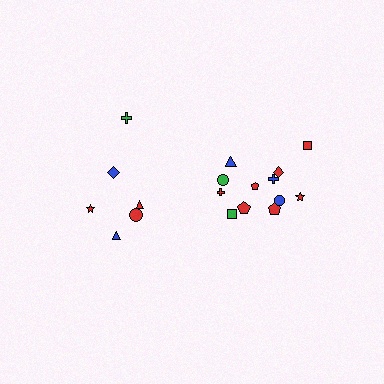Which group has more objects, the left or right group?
The right group.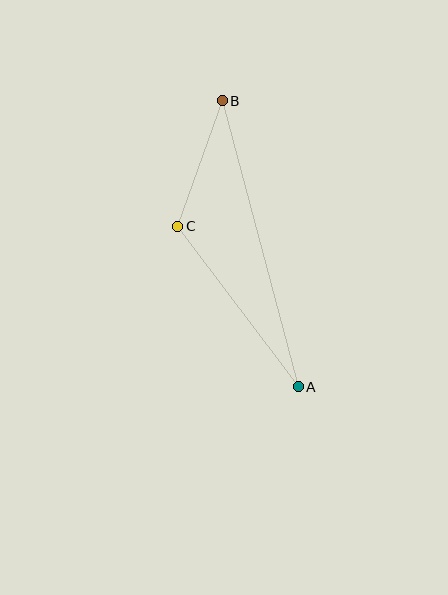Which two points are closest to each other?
Points B and C are closest to each other.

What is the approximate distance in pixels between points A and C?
The distance between A and C is approximately 201 pixels.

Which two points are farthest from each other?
Points A and B are farthest from each other.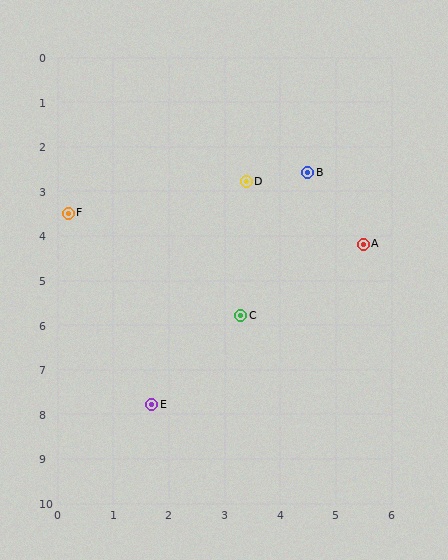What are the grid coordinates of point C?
Point C is at approximately (3.3, 5.8).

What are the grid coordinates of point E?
Point E is at approximately (1.7, 7.8).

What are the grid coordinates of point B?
Point B is at approximately (4.5, 2.6).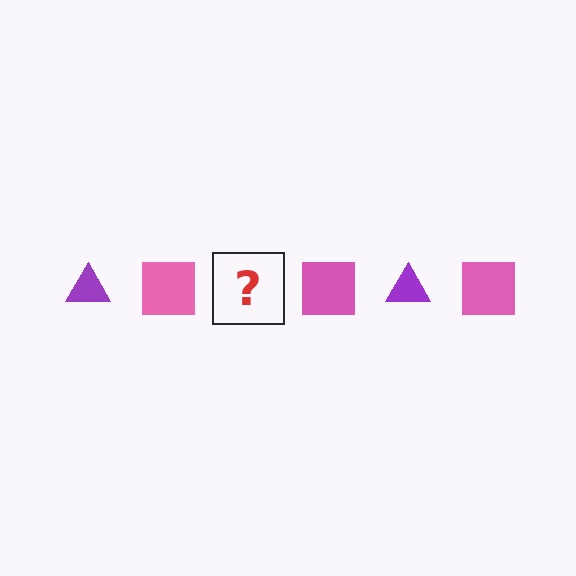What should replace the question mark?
The question mark should be replaced with a purple triangle.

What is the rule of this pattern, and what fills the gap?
The rule is that the pattern alternates between purple triangle and pink square. The gap should be filled with a purple triangle.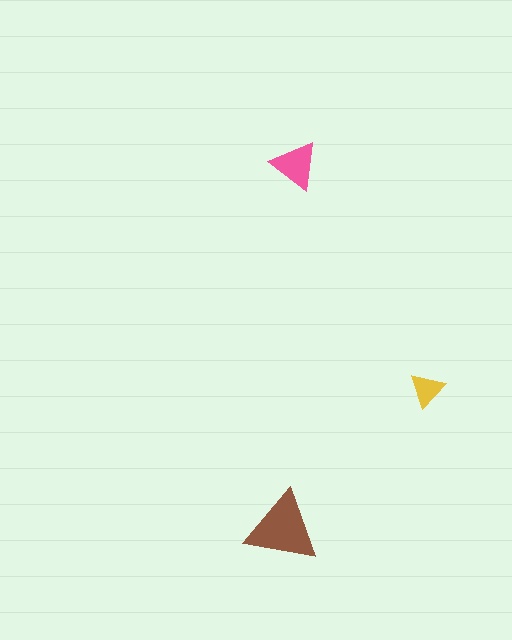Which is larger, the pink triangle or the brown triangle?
The brown one.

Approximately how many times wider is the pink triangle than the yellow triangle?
About 1.5 times wider.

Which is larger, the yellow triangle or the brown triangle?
The brown one.